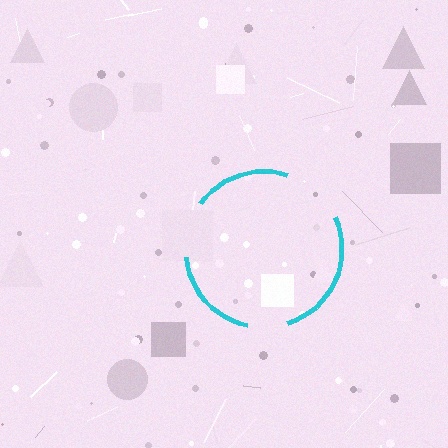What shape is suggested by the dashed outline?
The dashed outline suggests a circle.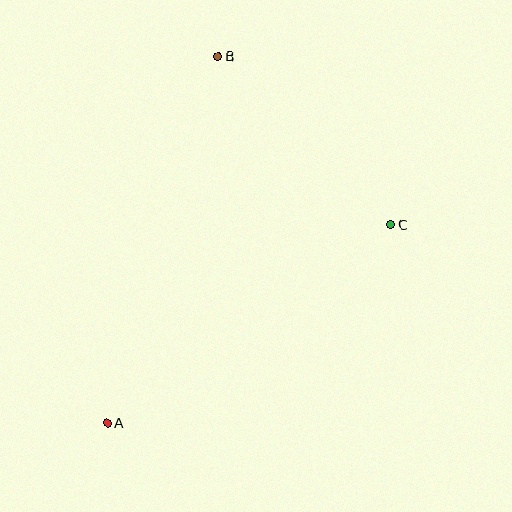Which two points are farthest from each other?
Points A and B are farthest from each other.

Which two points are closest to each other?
Points B and C are closest to each other.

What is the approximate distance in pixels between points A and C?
The distance between A and C is approximately 346 pixels.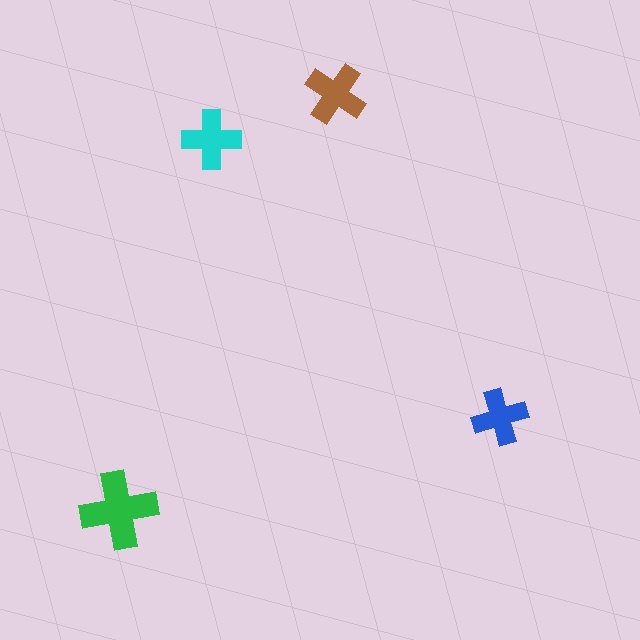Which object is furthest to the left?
The green cross is leftmost.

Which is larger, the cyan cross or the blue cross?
The cyan one.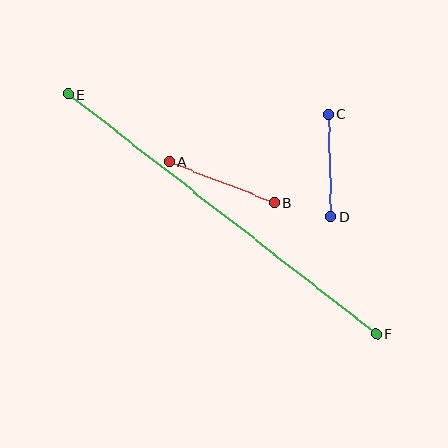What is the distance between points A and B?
The distance is approximately 113 pixels.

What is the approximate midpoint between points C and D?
The midpoint is at approximately (330, 165) pixels.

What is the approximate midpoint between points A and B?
The midpoint is at approximately (222, 182) pixels.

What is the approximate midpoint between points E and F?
The midpoint is at approximately (222, 214) pixels.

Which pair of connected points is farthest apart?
Points E and F are farthest apart.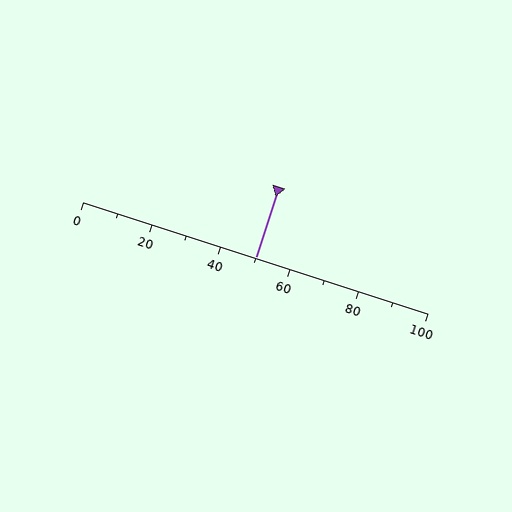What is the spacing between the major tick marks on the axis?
The major ticks are spaced 20 apart.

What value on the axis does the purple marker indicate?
The marker indicates approximately 50.